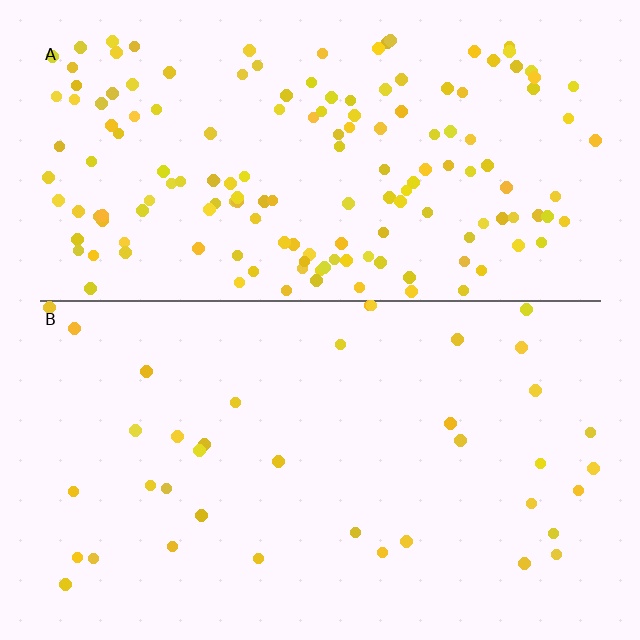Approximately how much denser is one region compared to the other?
Approximately 4.0× — region A over region B.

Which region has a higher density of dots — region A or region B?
A (the top).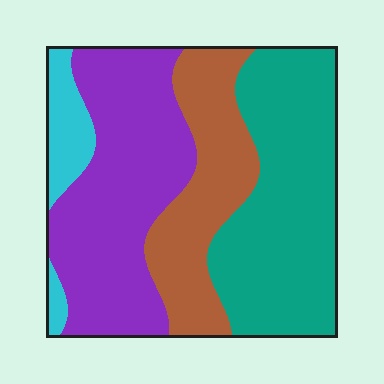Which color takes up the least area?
Cyan, at roughly 10%.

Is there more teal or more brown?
Teal.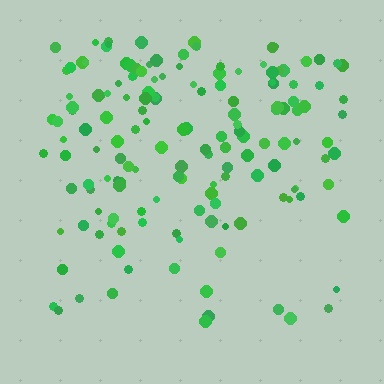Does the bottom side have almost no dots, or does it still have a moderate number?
Still a moderate number, just noticeably fewer than the top.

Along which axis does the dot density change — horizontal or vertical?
Vertical.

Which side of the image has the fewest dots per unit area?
The bottom.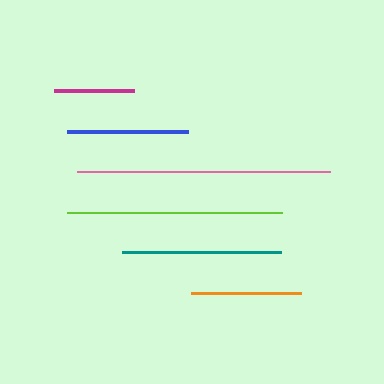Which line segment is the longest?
The pink line is the longest at approximately 253 pixels.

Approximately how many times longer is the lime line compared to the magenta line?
The lime line is approximately 2.7 times the length of the magenta line.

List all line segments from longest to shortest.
From longest to shortest: pink, lime, teal, blue, orange, magenta.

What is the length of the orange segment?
The orange segment is approximately 111 pixels long.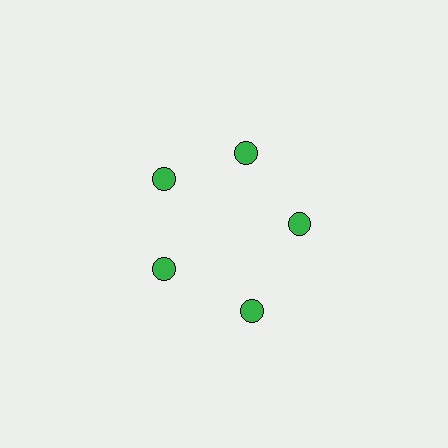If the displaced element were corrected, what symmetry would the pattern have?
It would have 5-fold rotational symmetry — the pattern would map onto itself every 72 degrees.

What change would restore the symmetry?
The symmetry would be restored by moving it inward, back onto the ring so that all 5 circles sit at equal angles and equal distance from the center.